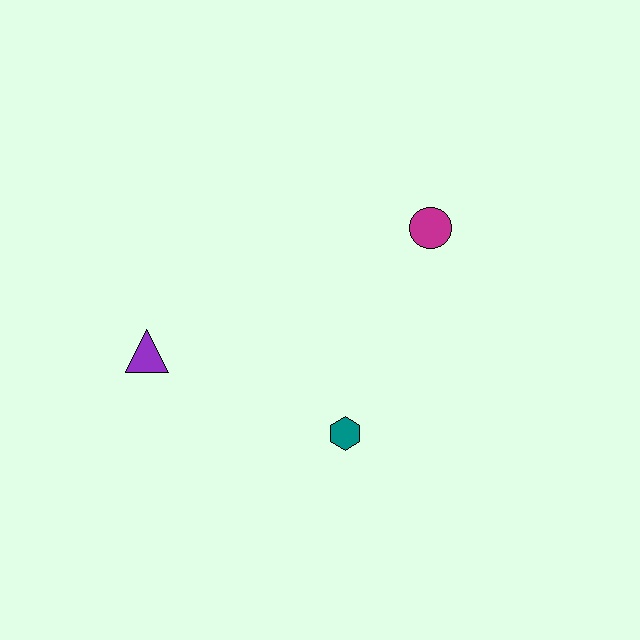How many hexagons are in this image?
There is 1 hexagon.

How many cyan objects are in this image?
There are no cyan objects.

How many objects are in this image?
There are 3 objects.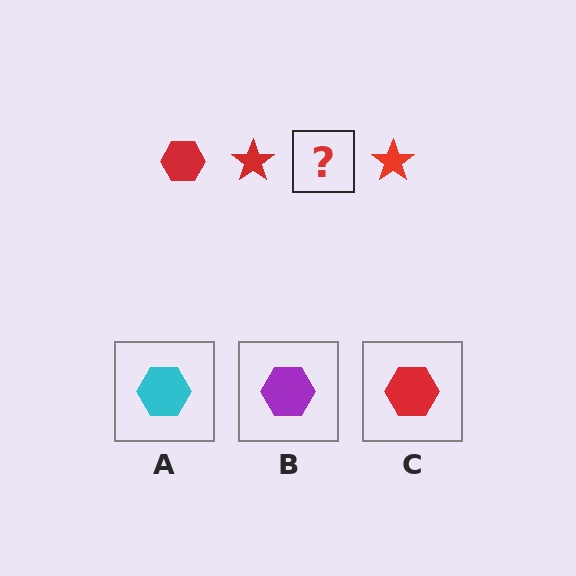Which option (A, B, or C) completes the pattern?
C.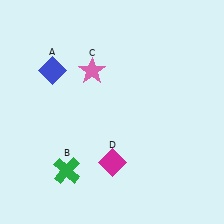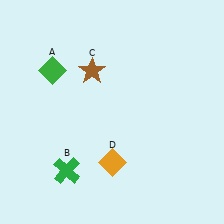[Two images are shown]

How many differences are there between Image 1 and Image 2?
There are 3 differences between the two images.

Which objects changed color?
A changed from blue to green. C changed from pink to brown. D changed from magenta to orange.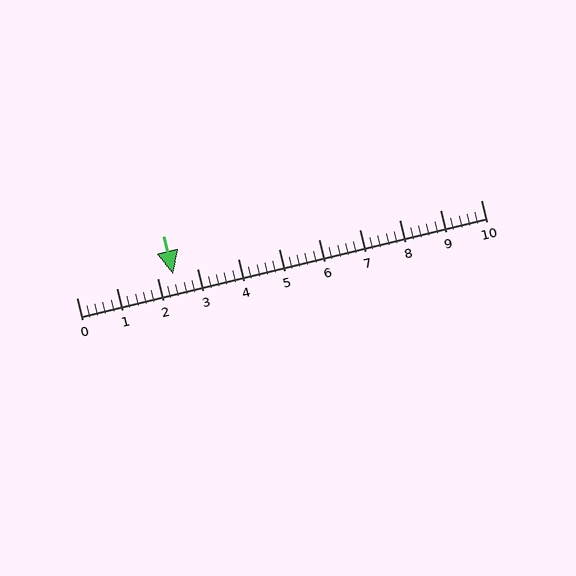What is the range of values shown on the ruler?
The ruler shows values from 0 to 10.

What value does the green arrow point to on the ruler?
The green arrow points to approximately 2.4.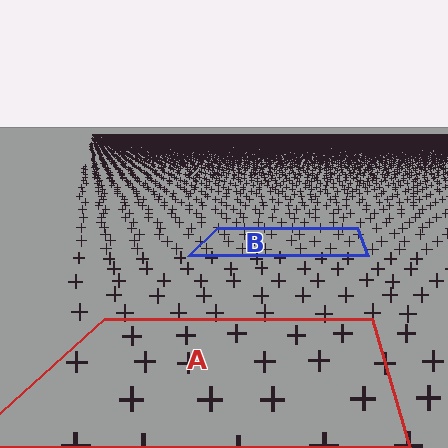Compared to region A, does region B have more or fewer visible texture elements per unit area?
Region B has more texture elements per unit area — they are packed more densely because it is farther away.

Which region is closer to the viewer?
Region A is closer. The texture elements there are larger and more spread out.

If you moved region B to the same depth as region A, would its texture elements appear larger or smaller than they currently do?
They would appear larger. At a closer depth, the same texture elements are projected at a bigger on-screen size.